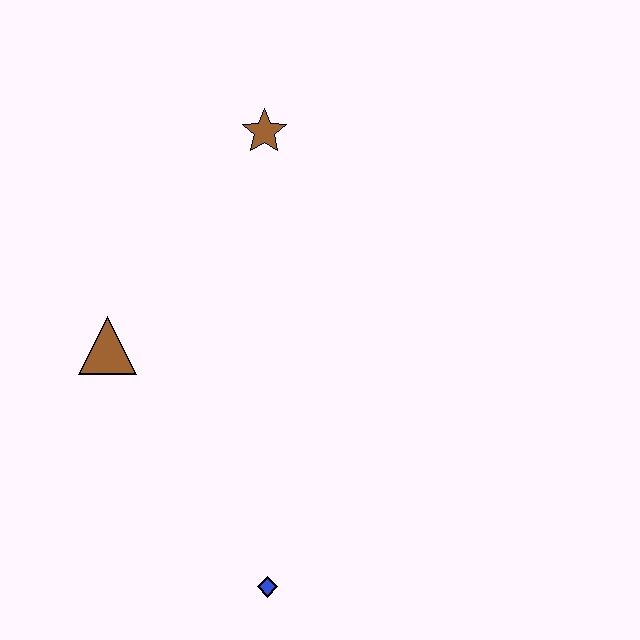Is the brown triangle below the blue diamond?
No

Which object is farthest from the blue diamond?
The brown star is farthest from the blue diamond.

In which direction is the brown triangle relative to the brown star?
The brown triangle is below the brown star.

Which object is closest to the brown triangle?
The brown star is closest to the brown triangle.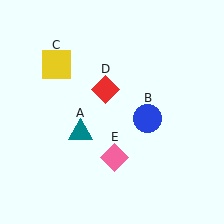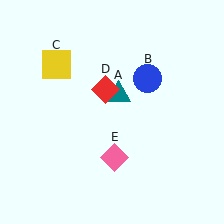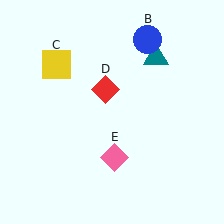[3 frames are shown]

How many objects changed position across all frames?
2 objects changed position: teal triangle (object A), blue circle (object B).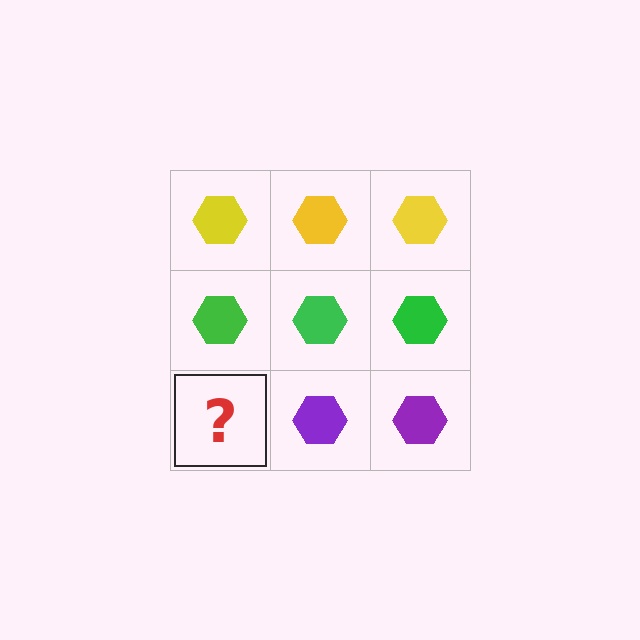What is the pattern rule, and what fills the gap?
The rule is that each row has a consistent color. The gap should be filled with a purple hexagon.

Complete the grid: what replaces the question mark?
The question mark should be replaced with a purple hexagon.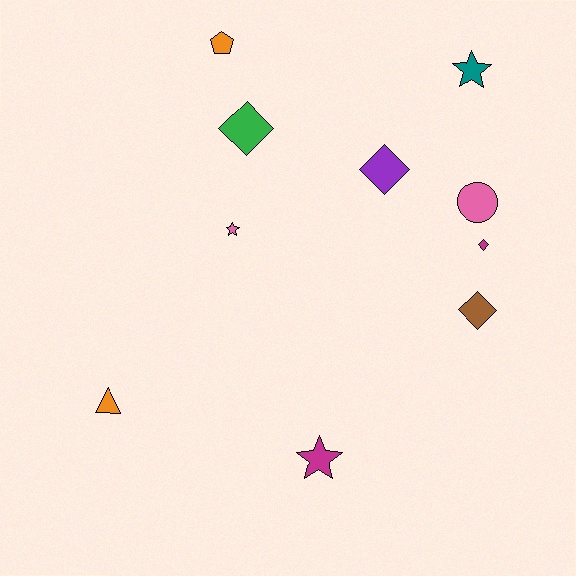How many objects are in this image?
There are 10 objects.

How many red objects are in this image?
There are no red objects.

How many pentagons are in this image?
There is 1 pentagon.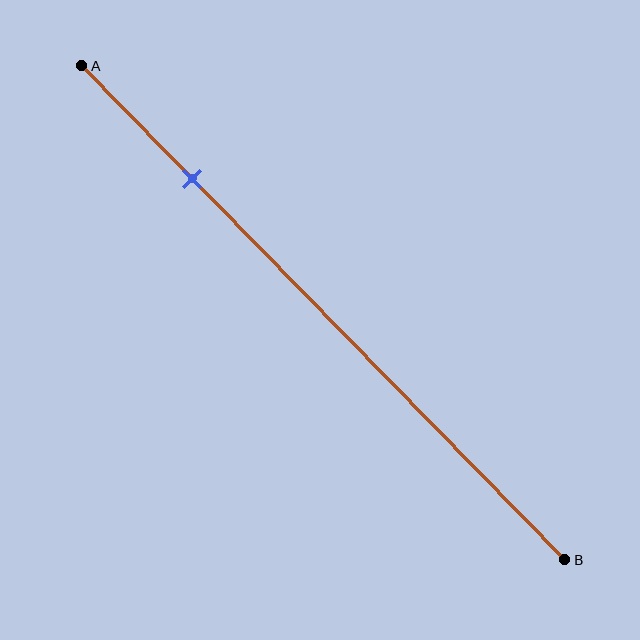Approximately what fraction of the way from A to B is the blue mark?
The blue mark is approximately 25% of the way from A to B.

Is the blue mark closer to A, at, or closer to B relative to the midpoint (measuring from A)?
The blue mark is closer to point A than the midpoint of segment AB.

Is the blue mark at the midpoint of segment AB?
No, the mark is at about 25% from A, not at the 50% midpoint.